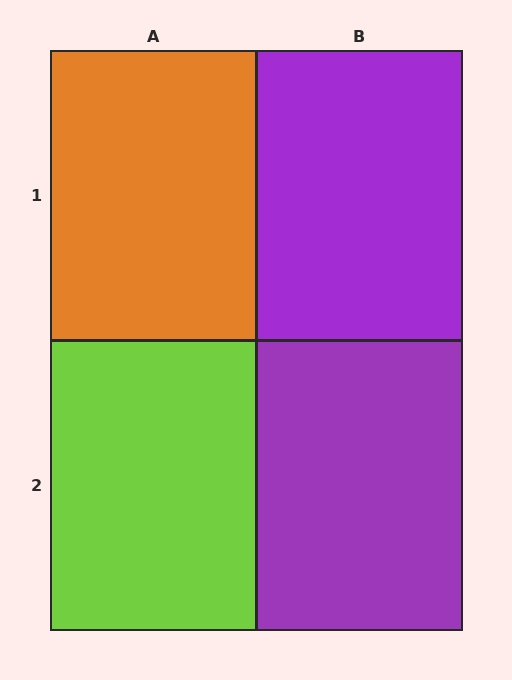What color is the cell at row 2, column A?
Lime.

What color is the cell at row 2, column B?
Purple.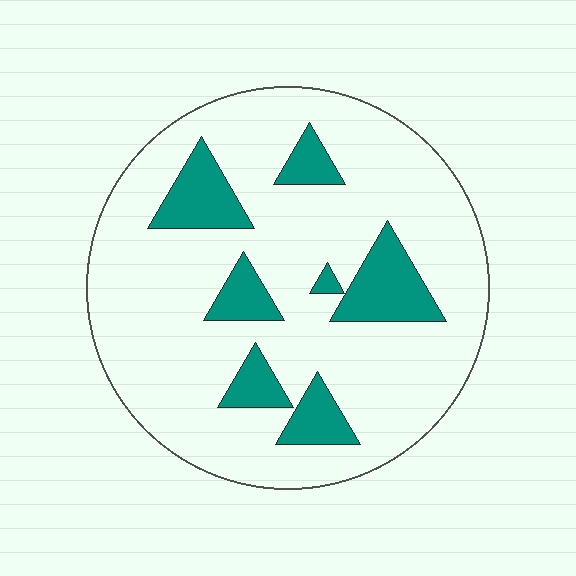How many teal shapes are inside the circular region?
7.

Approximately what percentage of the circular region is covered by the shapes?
Approximately 20%.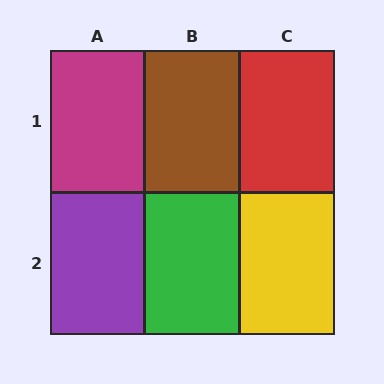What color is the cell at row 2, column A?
Purple.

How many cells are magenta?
1 cell is magenta.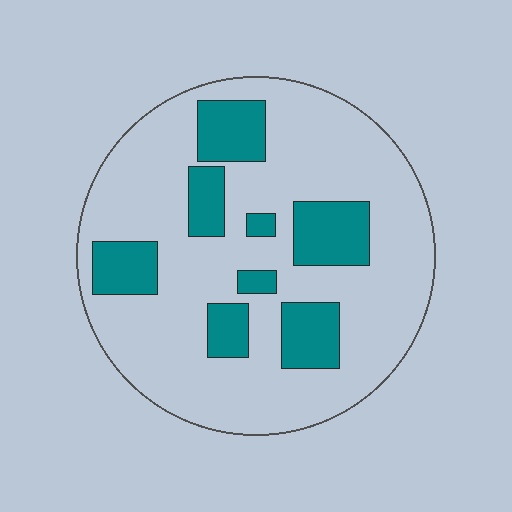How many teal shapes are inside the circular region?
8.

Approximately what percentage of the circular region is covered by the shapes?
Approximately 25%.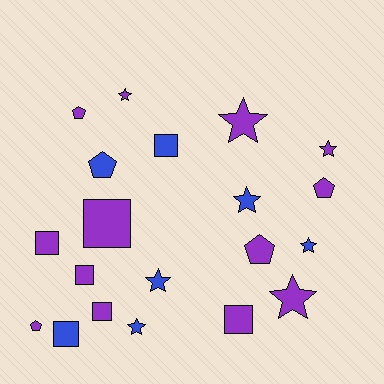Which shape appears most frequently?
Star, with 8 objects.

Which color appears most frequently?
Purple, with 13 objects.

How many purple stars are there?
There are 4 purple stars.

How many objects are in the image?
There are 20 objects.